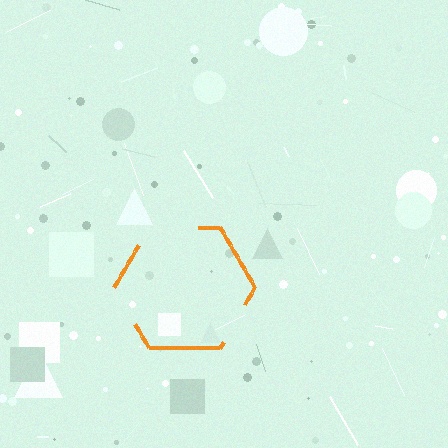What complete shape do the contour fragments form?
The contour fragments form a hexagon.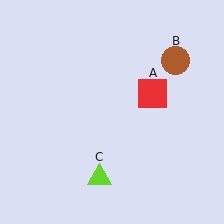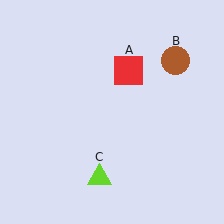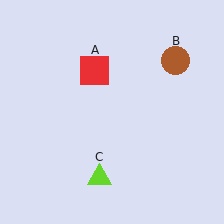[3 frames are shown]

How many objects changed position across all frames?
1 object changed position: red square (object A).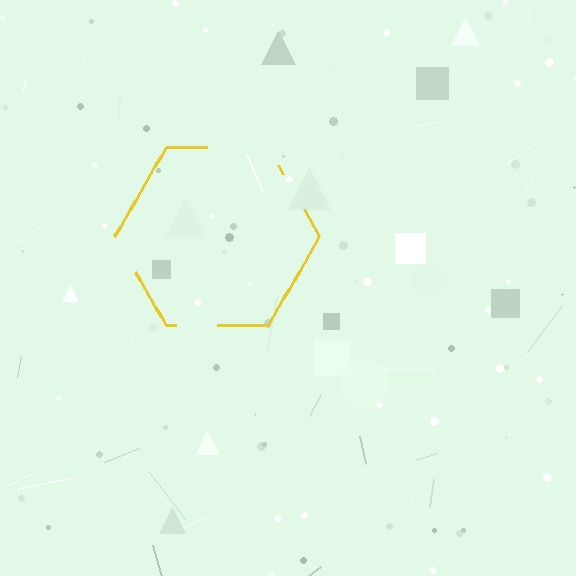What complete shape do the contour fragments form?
The contour fragments form a hexagon.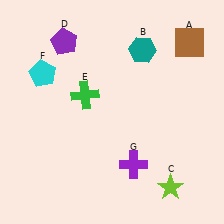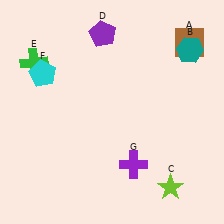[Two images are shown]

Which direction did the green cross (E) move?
The green cross (E) moved left.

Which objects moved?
The objects that moved are: the teal hexagon (B), the purple pentagon (D), the green cross (E).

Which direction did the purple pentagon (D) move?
The purple pentagon (D) moved right.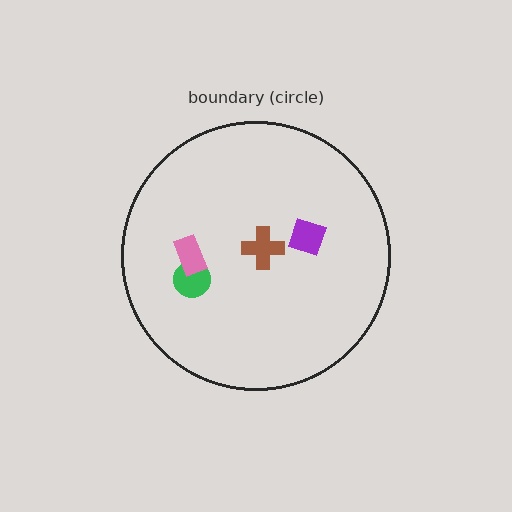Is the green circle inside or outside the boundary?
Inside.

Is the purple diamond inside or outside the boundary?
Inside.